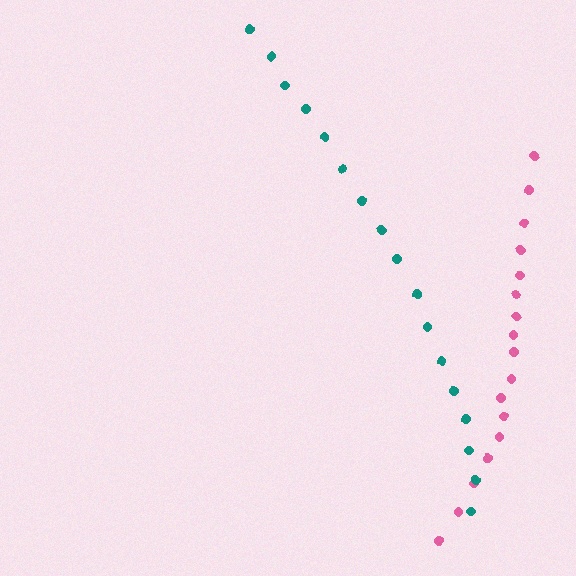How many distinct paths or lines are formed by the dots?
There are 2 distinct paths.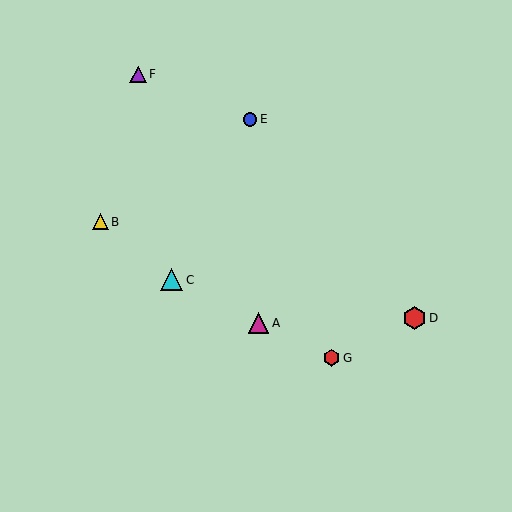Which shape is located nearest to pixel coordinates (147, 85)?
The purple triangle (labeled F) at (138, 74) is nearest to that location.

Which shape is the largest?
The red hexagon (labeled D) is the largest.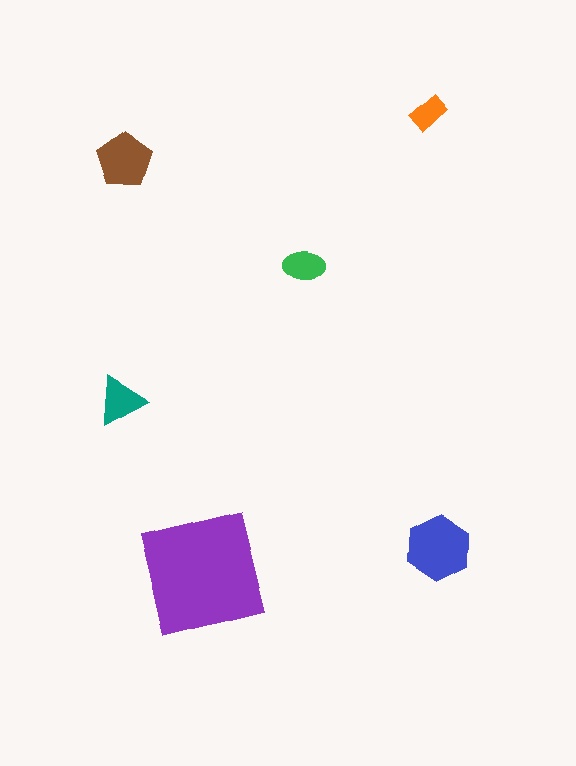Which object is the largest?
The purple square.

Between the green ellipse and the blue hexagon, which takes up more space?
The blue hexagon.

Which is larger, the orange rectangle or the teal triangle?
The teal triangle.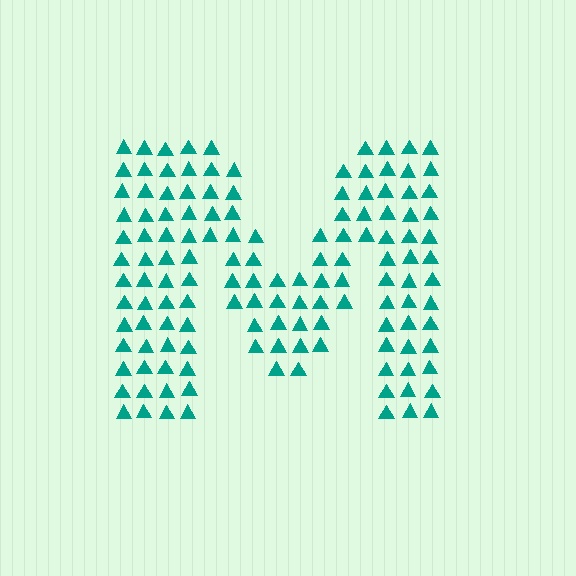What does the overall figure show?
The overall figure shows the letter M.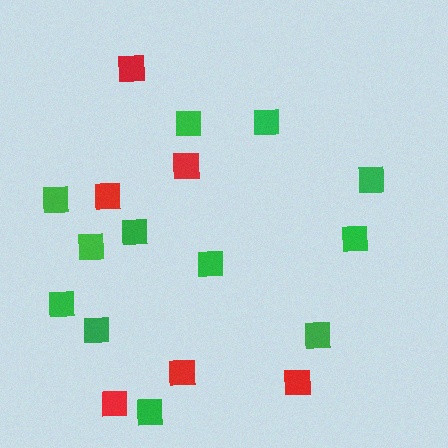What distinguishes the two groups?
There are 2 groups: one group of green squares (12) and one group of red squares (6).